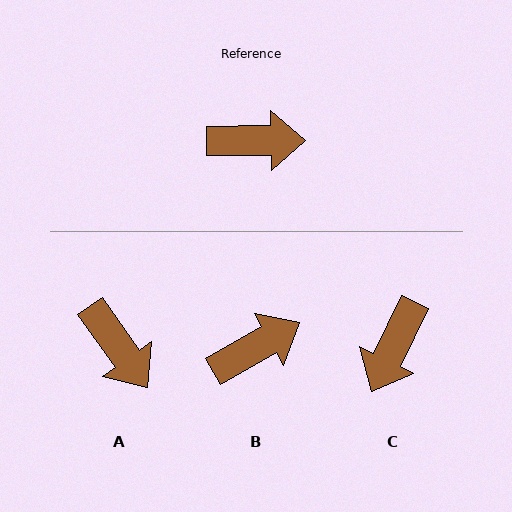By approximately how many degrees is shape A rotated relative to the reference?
Approximately 55 degrees clockwise.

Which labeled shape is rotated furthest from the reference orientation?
C, about 116 degrees away.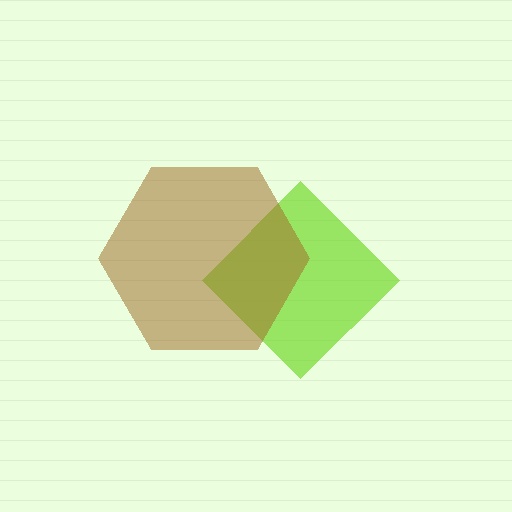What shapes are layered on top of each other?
The layered shapes are: a lime diamond, a brown hexagon.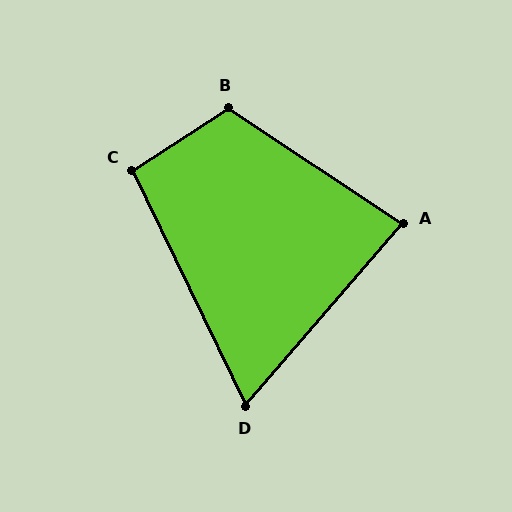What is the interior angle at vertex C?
Approximately 97 degrees (obtuse).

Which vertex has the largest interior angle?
B, at approximately 113 degrees.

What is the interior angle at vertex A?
Approximately 83 degrees (acute).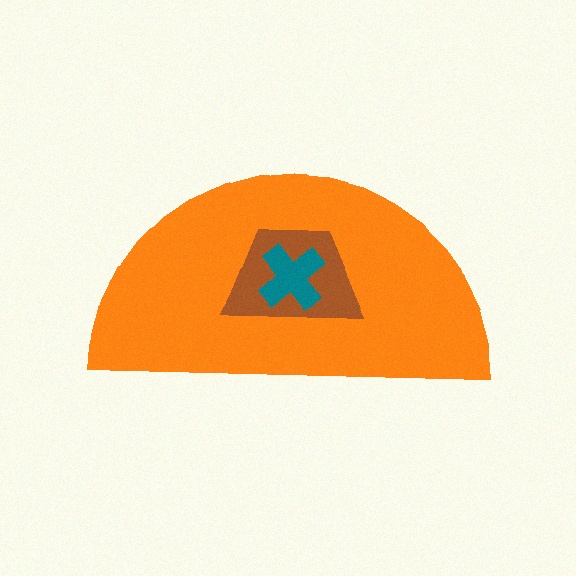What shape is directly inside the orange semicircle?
The brown trapezoid.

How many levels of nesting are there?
3.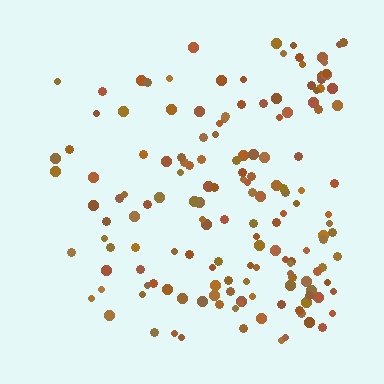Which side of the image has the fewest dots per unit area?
The left.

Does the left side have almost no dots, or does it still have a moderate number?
Still a moderate number, just noticeably fewer than the right.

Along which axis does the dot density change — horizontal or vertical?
Horizontal.